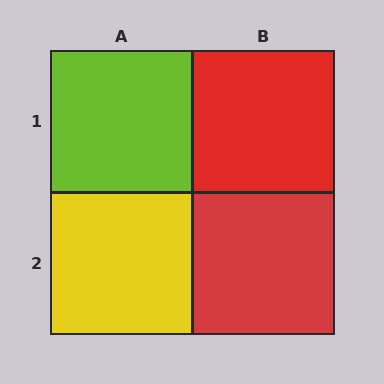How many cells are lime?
1 cell is lime.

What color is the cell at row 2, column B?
Red.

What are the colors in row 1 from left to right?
Lime, red.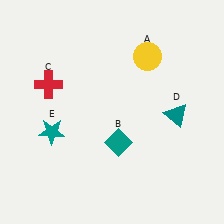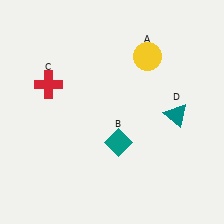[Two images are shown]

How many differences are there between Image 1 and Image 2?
There is 1 difference between the two images.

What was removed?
The teal star (E) was removed in Image 2.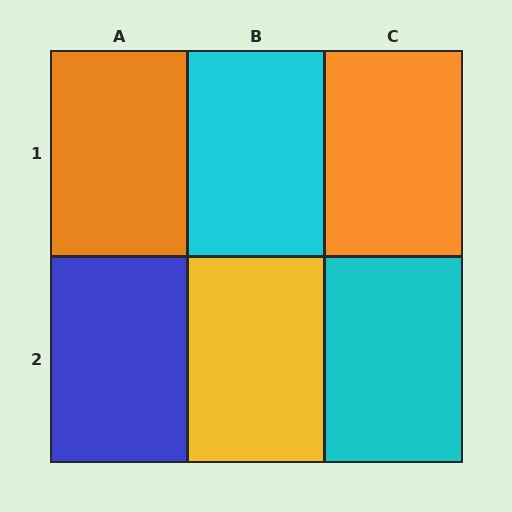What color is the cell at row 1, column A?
Orange.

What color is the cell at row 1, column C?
Orange.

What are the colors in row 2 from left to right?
Blue, yellow, cyan.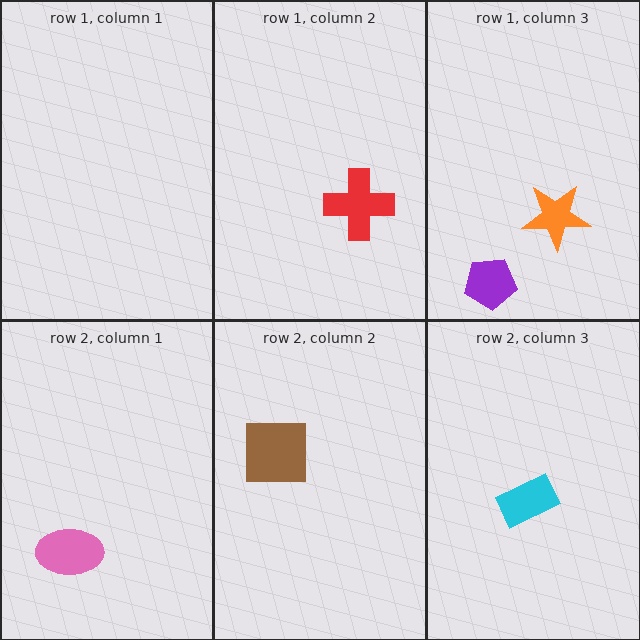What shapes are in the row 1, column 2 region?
The red cross.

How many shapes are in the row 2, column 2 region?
1.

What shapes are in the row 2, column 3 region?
The cyan rectangle.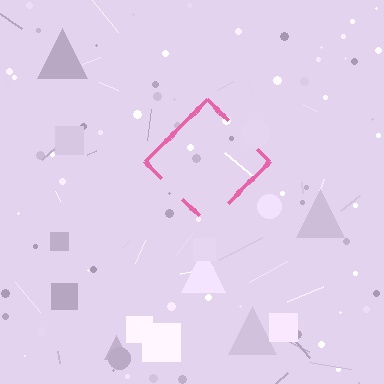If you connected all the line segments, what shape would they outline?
They would outline a diamond.